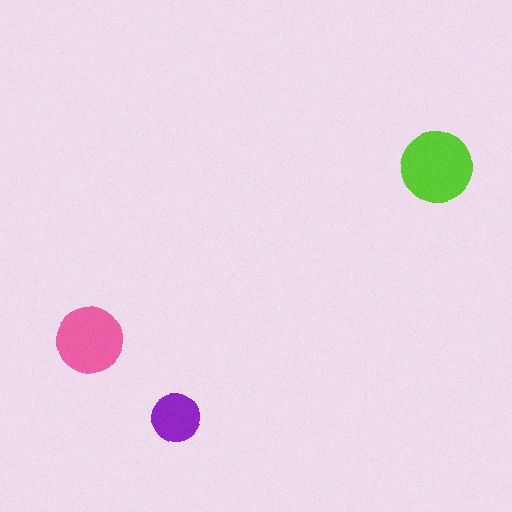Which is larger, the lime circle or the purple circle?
The lime one.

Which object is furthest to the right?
The lime circle is rightmost.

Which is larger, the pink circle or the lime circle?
The lime one.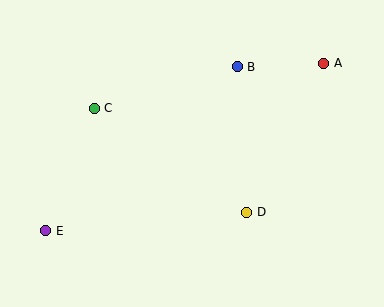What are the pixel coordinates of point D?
Point D is at (247, 212).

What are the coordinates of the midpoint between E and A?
The midpoint between E and A is at (185, 147).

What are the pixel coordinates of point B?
Point B is at (237, 67).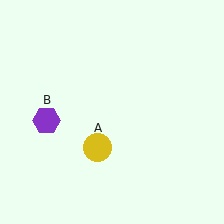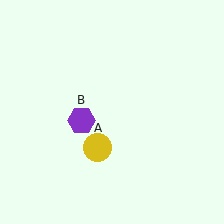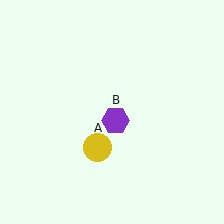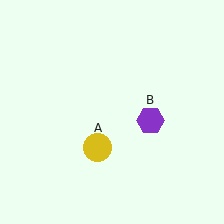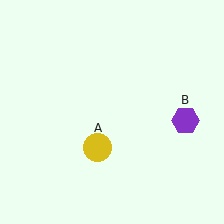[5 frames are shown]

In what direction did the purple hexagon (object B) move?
The purple hexagon (object B) moved right.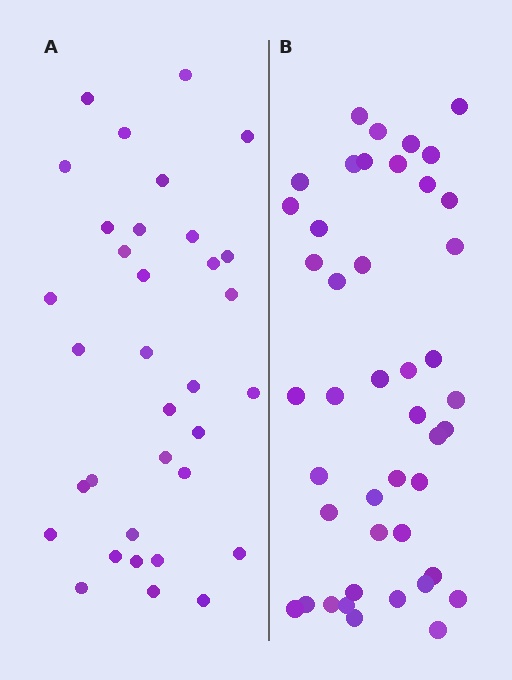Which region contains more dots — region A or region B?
Region B (the right region) has more dots.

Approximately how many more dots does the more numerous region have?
Region B has roughly 10 or so more dots than region A.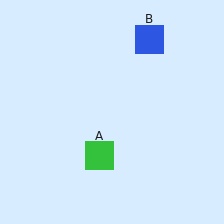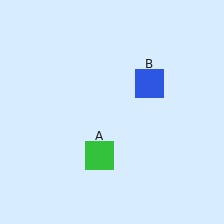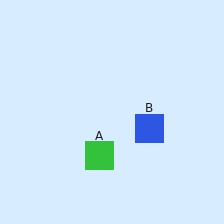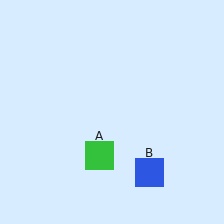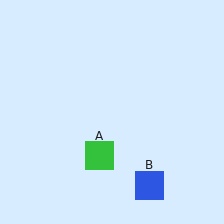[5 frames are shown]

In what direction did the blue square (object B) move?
The blue square (object B) moved down.